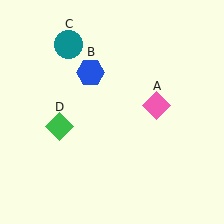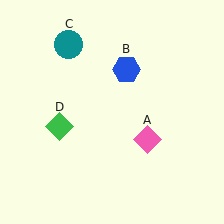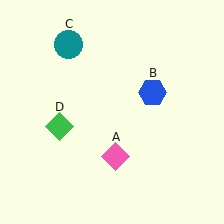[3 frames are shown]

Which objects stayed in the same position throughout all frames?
Teal circle (object C) and green diamond (object D) remained stationary.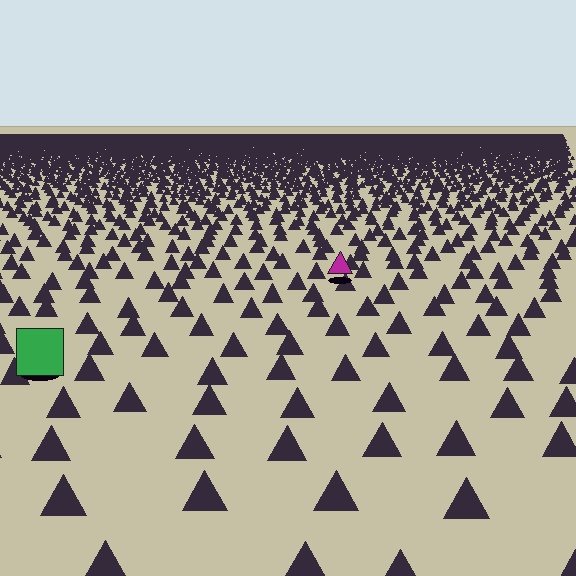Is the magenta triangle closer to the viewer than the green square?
No. The green square is closer — you can tell from the texture gradient: the ground texture is coarser near it.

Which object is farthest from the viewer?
The magenta triangle is farthest from the viewer. It appears smaller and the ground texture around it is denser.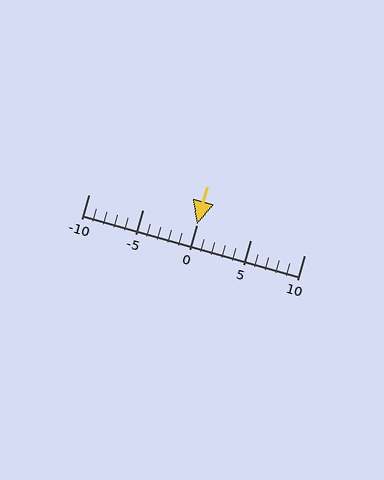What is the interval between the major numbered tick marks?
The major tick marks are spaced 5 units apart.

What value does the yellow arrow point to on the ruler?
The yellow arrow points to approximately 0.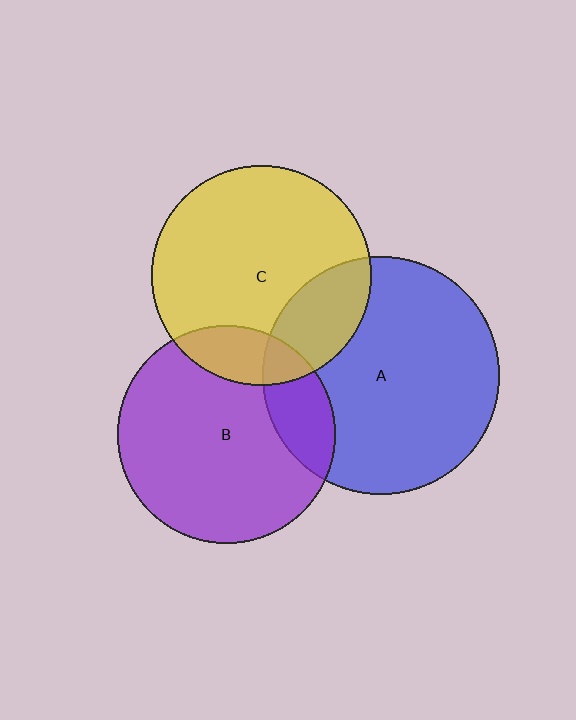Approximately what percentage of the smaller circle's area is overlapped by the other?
Approximately 15%.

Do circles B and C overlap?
Yes.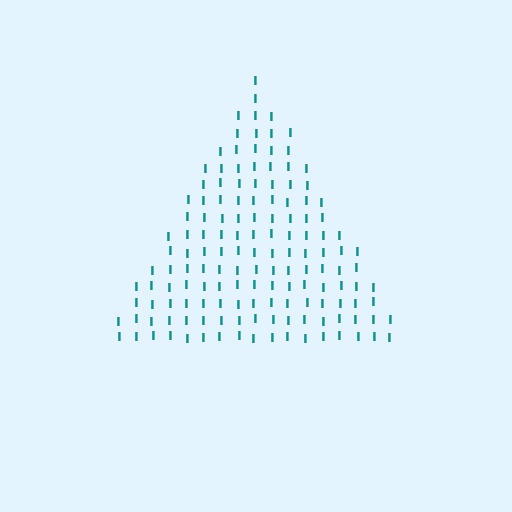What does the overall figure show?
The overall figure shows a triangle.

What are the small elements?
The small elements are letter I's.